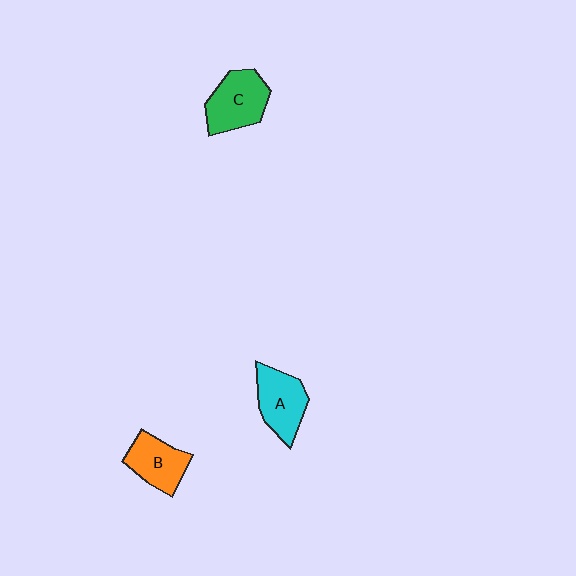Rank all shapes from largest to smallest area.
From largest to smallest: C (green), A (cyan), B (orange).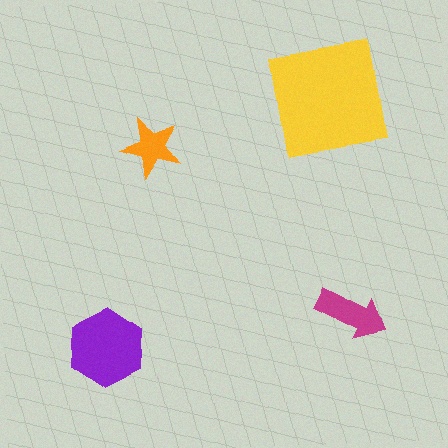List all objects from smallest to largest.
The orange star, the magenta arrow, the purple hexagon, the yellow square.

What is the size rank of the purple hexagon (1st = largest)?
2nd.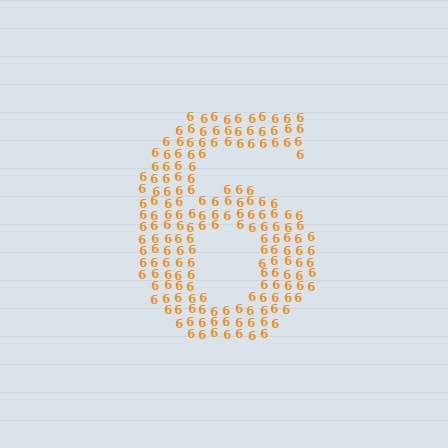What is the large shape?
The large shape is the digit 6.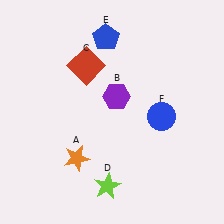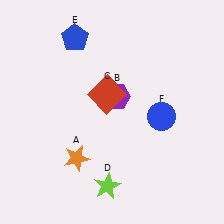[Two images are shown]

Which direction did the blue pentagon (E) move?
The blue pentagon (E) moved left.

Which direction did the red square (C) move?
The red square (C) moved down.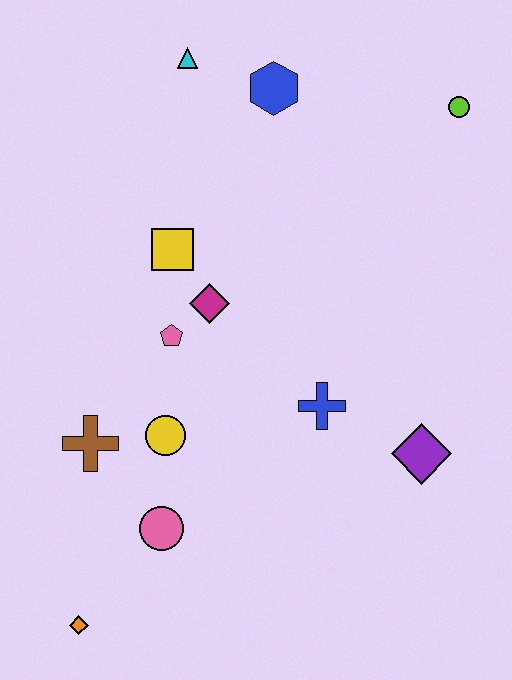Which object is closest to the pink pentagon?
The magenta diamond is closest to the pink pentagon.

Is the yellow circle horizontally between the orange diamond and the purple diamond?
Yes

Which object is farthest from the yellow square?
The orange diamond is farthest from the yellow square.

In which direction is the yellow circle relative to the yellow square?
The yellow circle is below the yellow square.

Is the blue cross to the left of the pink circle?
No